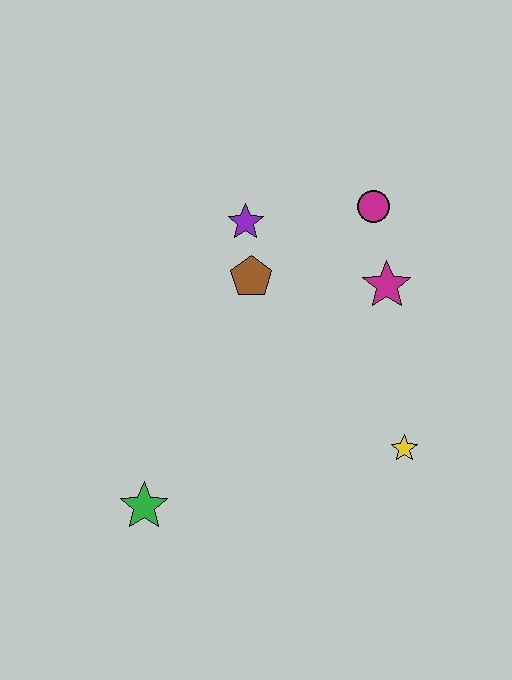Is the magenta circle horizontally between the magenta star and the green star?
Yes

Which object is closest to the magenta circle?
The magenta star is closest to the magenta circle.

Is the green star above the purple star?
No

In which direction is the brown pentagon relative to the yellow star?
The brown pentagon is above the yellow star.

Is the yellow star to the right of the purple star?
Yes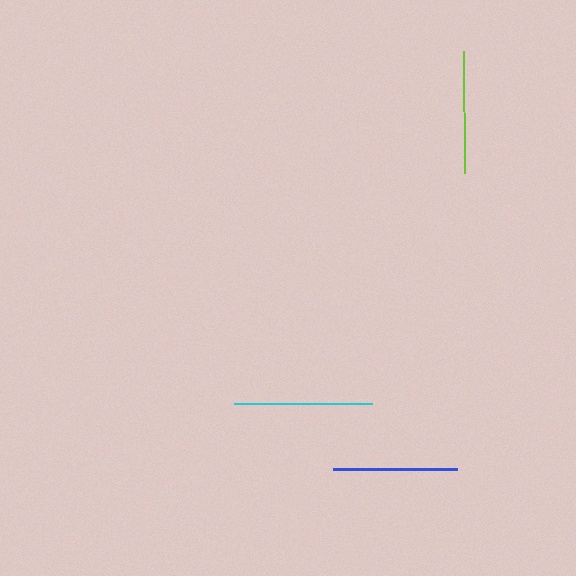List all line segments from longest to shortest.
From longest to shortest: cyan, blue, lime.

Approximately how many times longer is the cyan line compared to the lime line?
The cyan line is approximately 1.1 times the length of the lime line.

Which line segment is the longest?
The cyan line is the longest at approximately 138 pixels.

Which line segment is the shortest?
The lime line is the shortest at approximately 121 pixels.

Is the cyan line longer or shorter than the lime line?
The cyan line is longer than the lime line.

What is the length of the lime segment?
The lime segment is approximately 121 pixels long.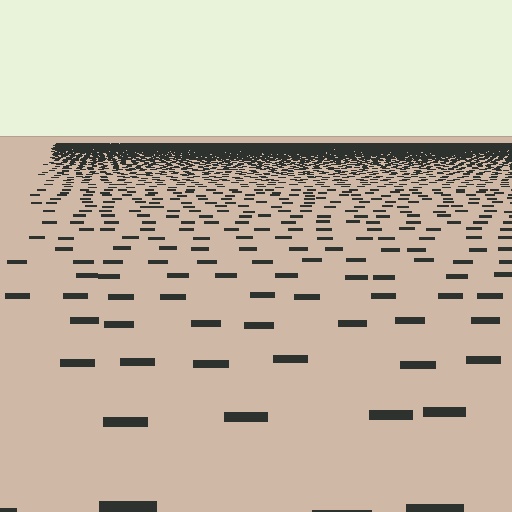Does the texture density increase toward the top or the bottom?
Density increases toward the top.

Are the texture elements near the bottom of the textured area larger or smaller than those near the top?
Larger. Near the bottom, elements are closer to the viewer and appear at a bigger on-screen size.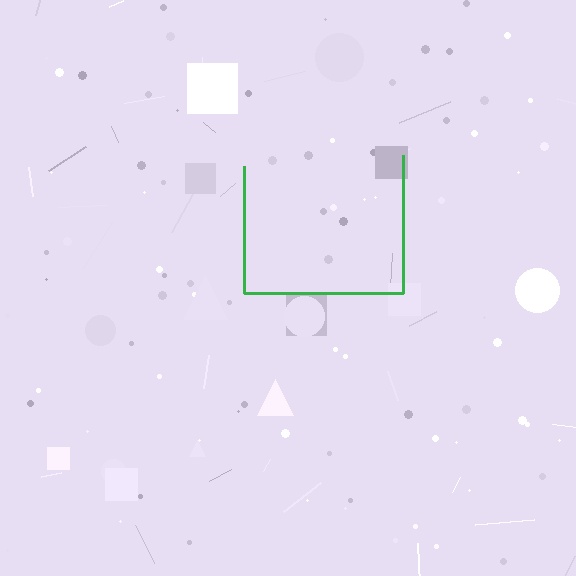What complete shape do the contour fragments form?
The contour fragments form a square.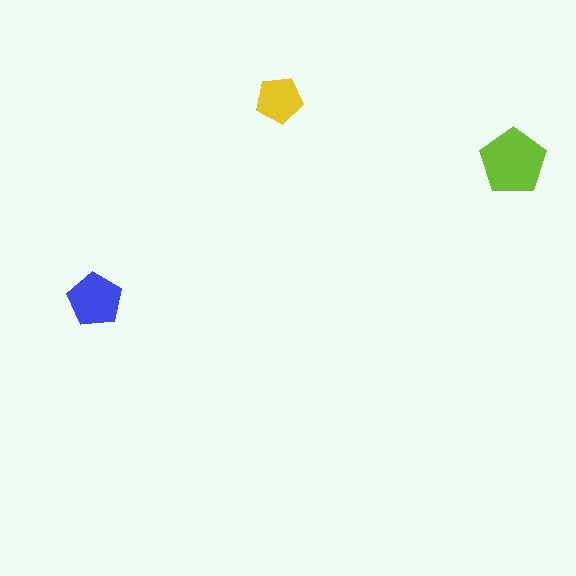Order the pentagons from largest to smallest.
the lime one, the blue one, the yellow one.